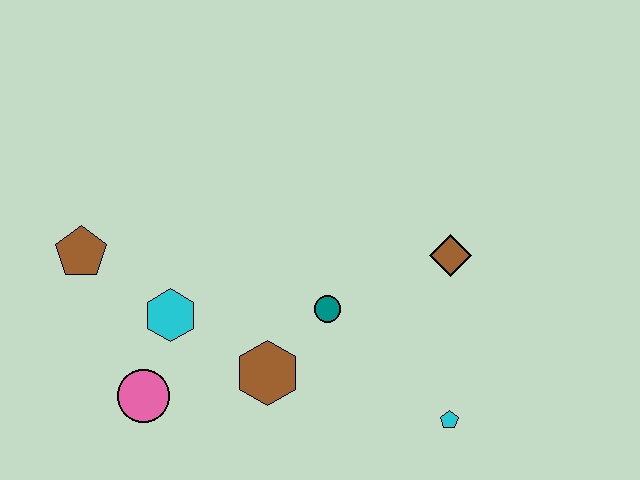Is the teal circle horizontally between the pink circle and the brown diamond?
Yes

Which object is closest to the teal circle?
The brown hexagon is closest to the teal circle.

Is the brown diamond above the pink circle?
Yes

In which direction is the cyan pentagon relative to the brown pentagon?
The cyan pentagon is to the right of the brown pentagon.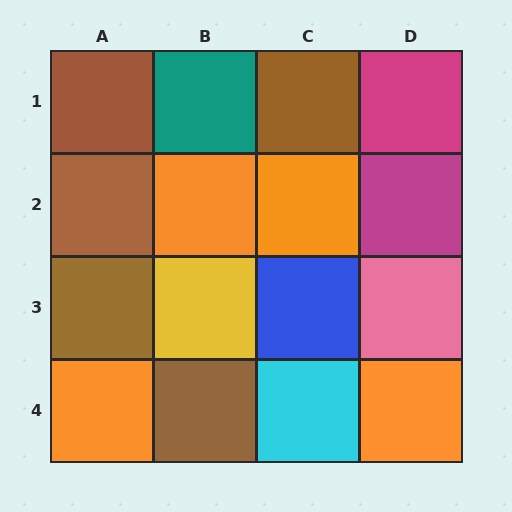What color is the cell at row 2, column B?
Orange.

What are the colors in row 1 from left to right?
Brown, teal, brown, magenta.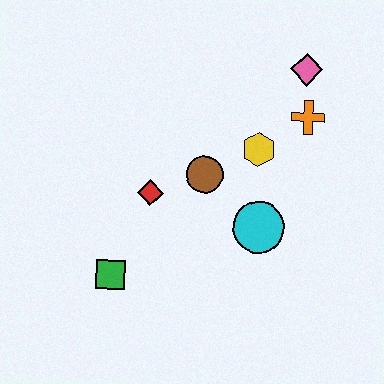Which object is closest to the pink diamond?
The orange cross is closest to the pink diamond.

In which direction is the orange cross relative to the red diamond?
The orange cross is to the right of the red diamond.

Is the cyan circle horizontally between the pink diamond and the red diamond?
Yes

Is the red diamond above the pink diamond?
No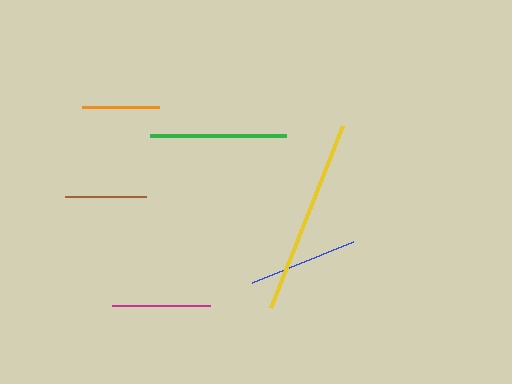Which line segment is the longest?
The yellow line is the longest at approximately 196 pixels.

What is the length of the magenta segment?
The magenta segment is approximately 98 pixels long.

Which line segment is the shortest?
The orange line is the shortest at approximately 77 pixels.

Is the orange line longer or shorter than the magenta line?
The magenta line is longer than the orange line.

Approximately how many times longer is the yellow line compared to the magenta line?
The yellow line is approximately 2.0 times the length of the magenta line.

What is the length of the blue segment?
The blue segment is approximately 109 pixels long.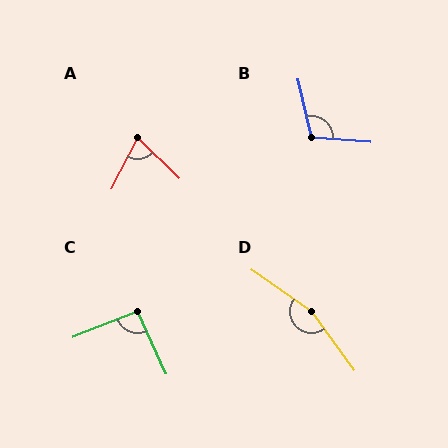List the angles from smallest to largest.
A (73°), C (93°), B (107°), D (161°).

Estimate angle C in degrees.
Approximately 93 degrees.